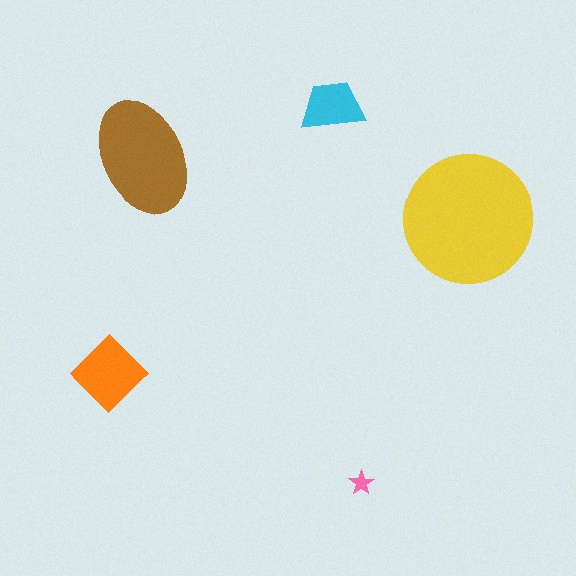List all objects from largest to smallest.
The yellow circle, the brown ellipse, the orange diamond, the cyan trapezoid, the pink star.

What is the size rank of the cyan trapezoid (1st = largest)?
4th.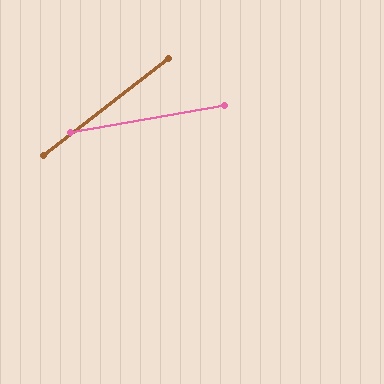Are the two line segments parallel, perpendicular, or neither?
Neither parallel nor perpendicular — they differ by about 28°.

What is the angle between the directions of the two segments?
Approximately 28 degrees.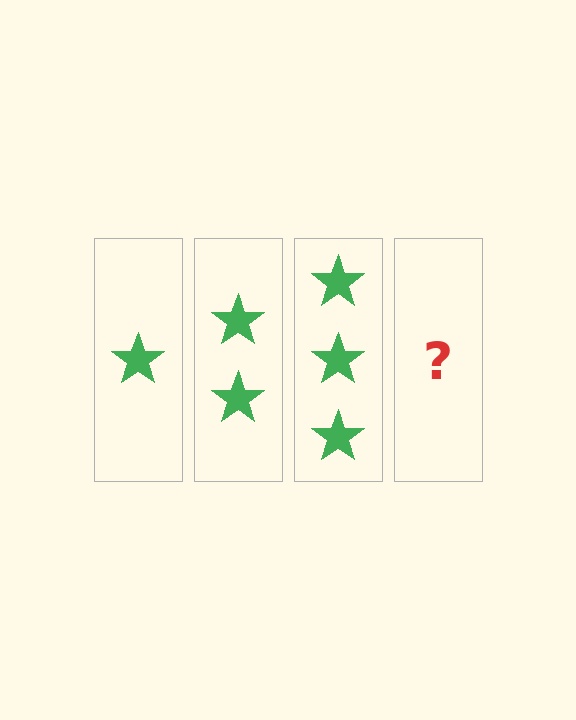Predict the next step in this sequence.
The next step is 4 stars.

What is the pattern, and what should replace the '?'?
The pattern is that each step adds one more star. The '?' should be 4 stars.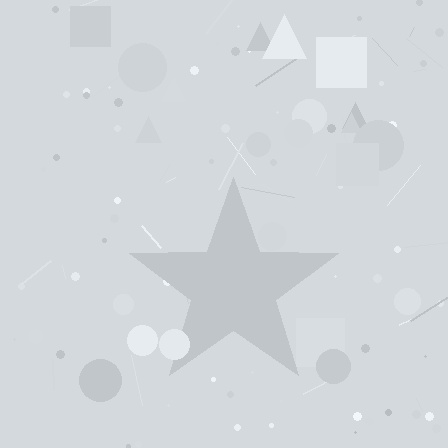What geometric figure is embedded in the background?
A star is embedded in the background.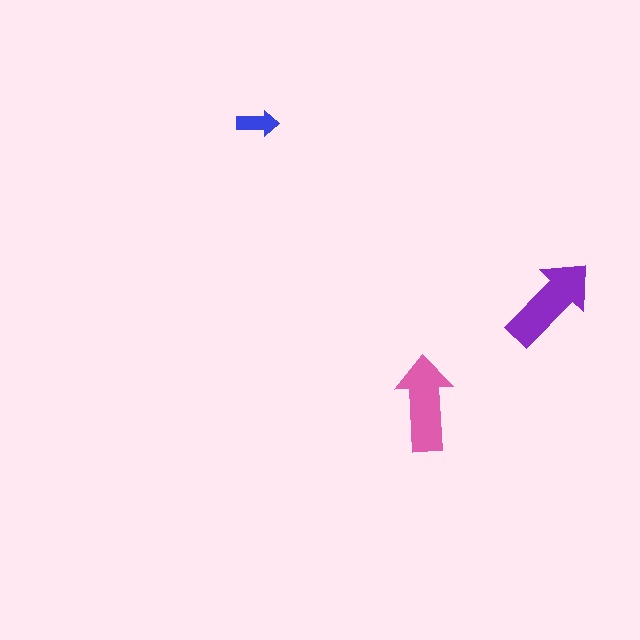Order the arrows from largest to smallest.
the purple one, the pink one, the blue one.